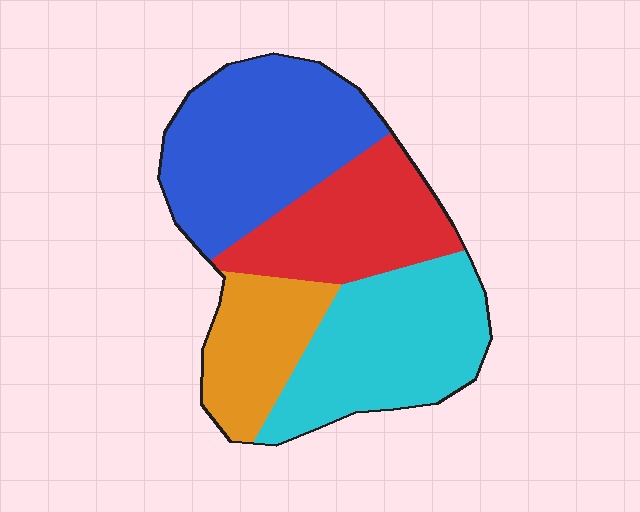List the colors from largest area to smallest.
From largest to smallest: blue, cyan, red, orange.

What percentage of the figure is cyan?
Cyan takes up between a quarter and a half of the figure.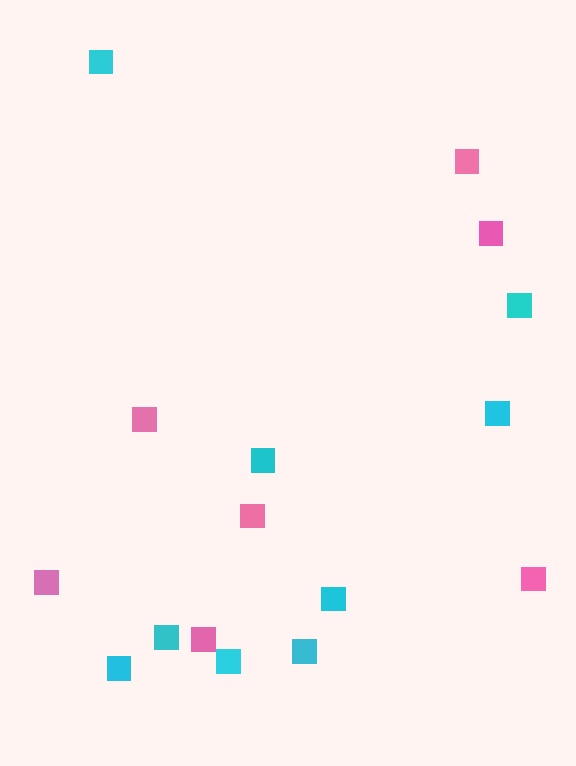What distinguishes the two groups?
There are 2 groups: one group of pink squares (7) and one group of cyan squares (9).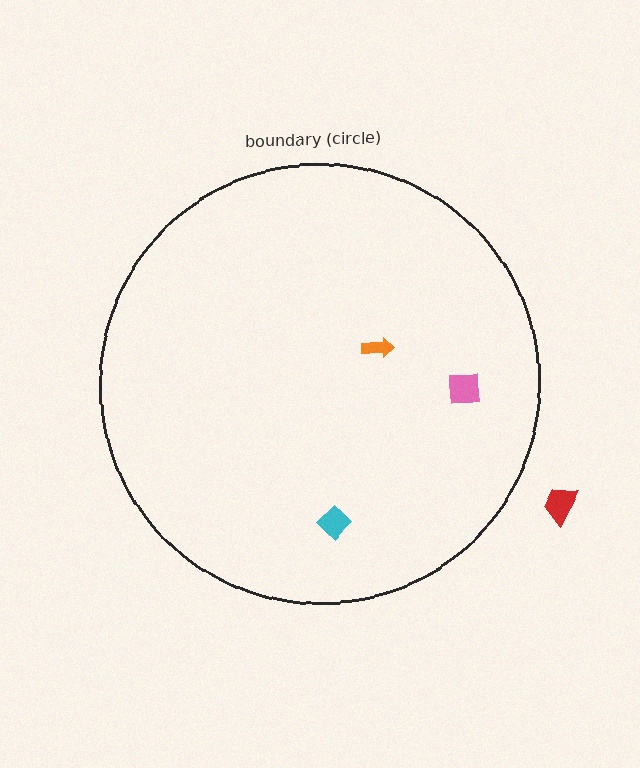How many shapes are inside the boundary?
3 inside, 1 outside.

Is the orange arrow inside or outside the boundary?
Inside.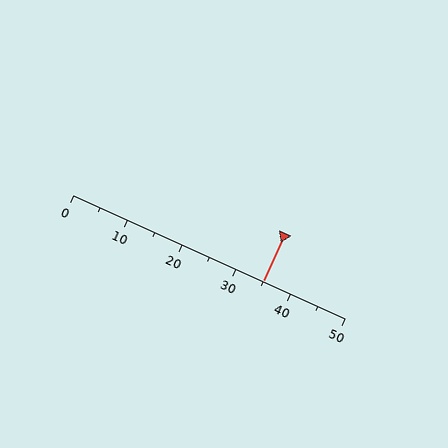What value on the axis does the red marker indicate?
The marker indicates approximately 35.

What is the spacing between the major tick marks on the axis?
The major ticks are spaced 10 apart.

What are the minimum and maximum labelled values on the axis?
The axis runs from 0 to 50.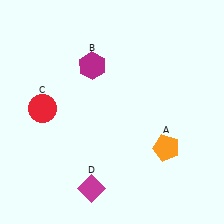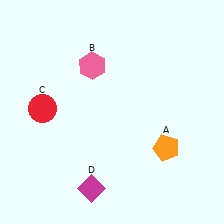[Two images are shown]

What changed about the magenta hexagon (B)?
In Image 1, B is magenta. In Image 2, it changed to pink.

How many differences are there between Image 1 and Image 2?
There is 1 difference between the two images.